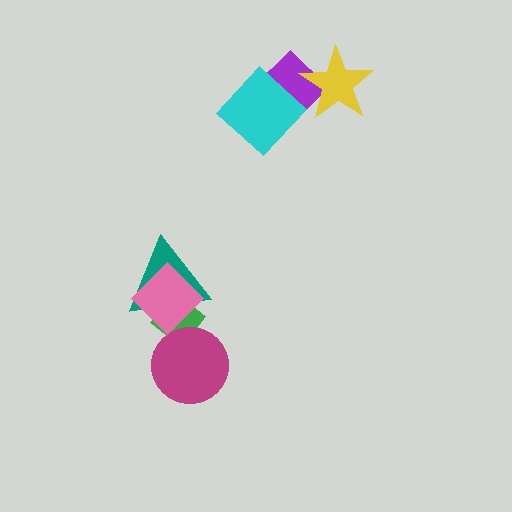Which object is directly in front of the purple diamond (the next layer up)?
The yellow star is directly in front of the purple diamond.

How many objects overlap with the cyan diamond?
1 object overlaps with the cyan diamond.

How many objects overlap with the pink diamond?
2 objects overlap with the pink diamond.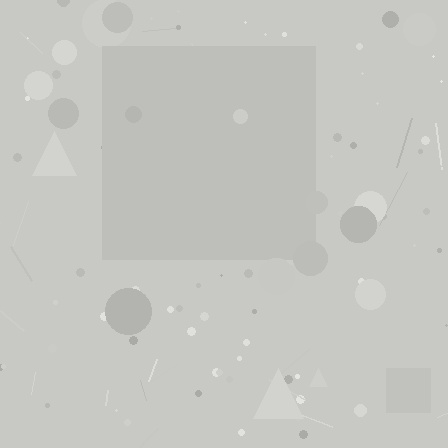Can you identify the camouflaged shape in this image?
The camouflaged shape is a square.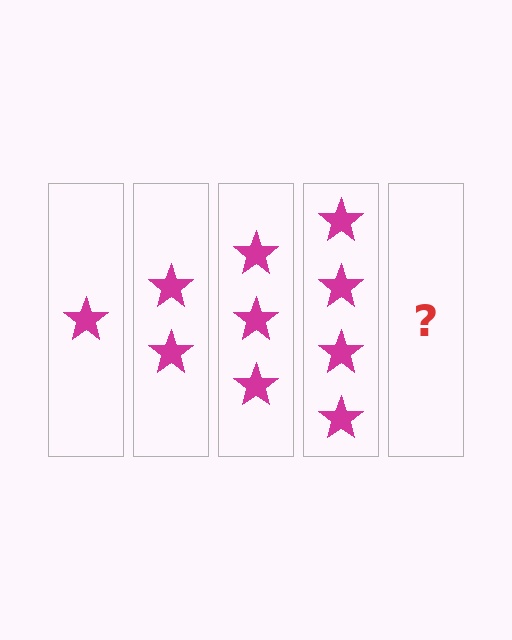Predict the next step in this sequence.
The next step is 5 stars.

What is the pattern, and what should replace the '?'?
The pattern is that each step adds one more star. The '?' should be 5 stars.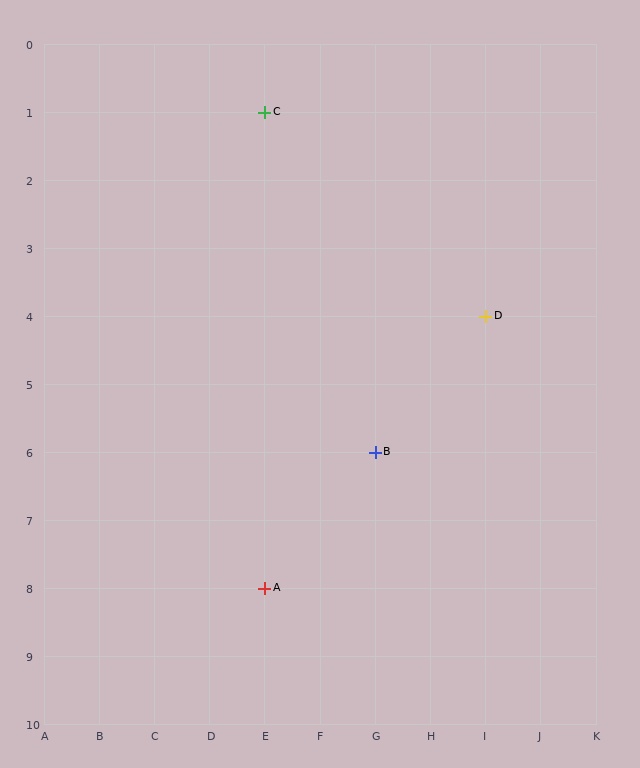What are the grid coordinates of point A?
Point A is at grid coordinates (E, 8).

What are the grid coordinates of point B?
Point B is at grid coordinates (G, 6).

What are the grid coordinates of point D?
Point D is at grid coordinates (I, 4).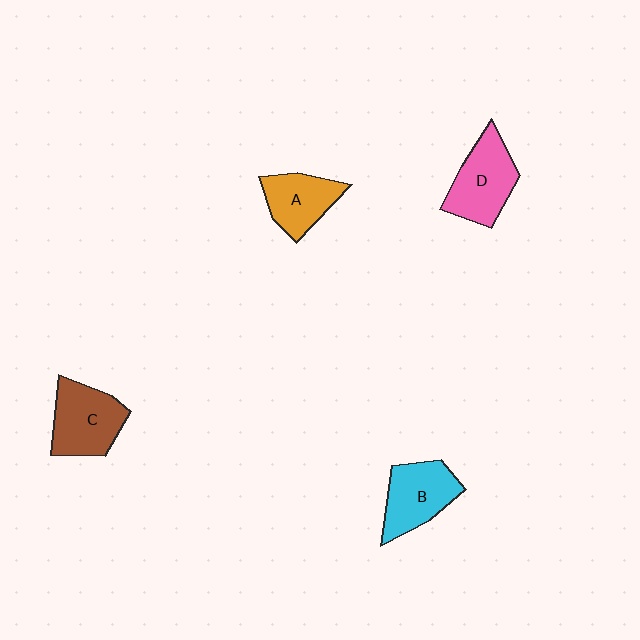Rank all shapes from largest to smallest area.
From largest to smallest: C (brown), D (pink), B (cyan), A (orange).